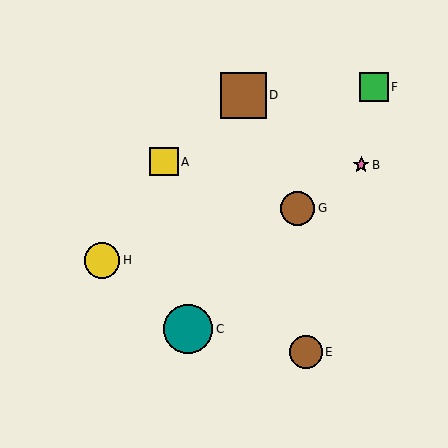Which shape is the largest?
The teal circle (labeled C) is the largest.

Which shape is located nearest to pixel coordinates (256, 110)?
The brown square (labeled D) at (244, 95) is nearest to that location.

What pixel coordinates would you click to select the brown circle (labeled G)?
Click at (298, 208) to select the brown circle G.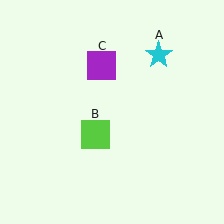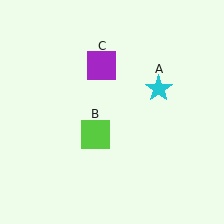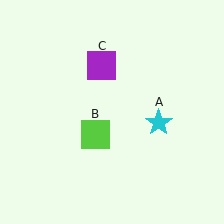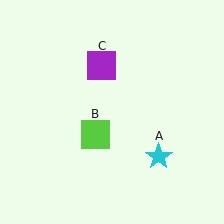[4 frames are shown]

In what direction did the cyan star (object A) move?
The cyan star (object A) moved down.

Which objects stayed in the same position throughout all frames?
Lime square (object B) and purple square (object C) remained stationary.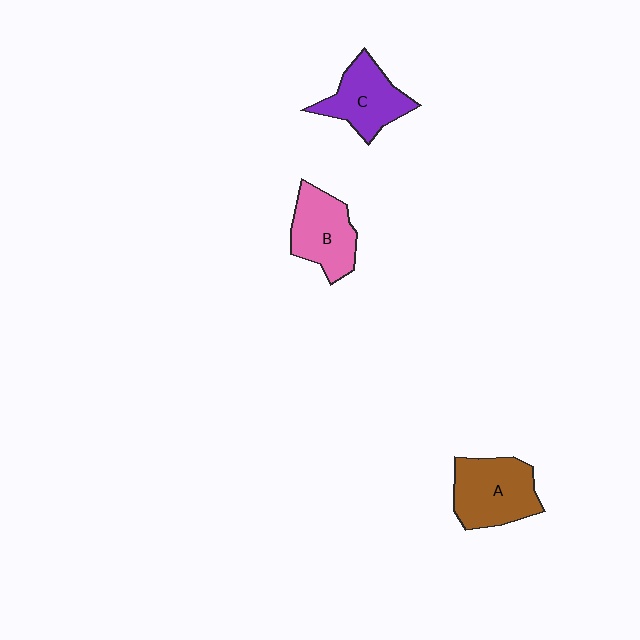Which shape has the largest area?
Shape A (brown).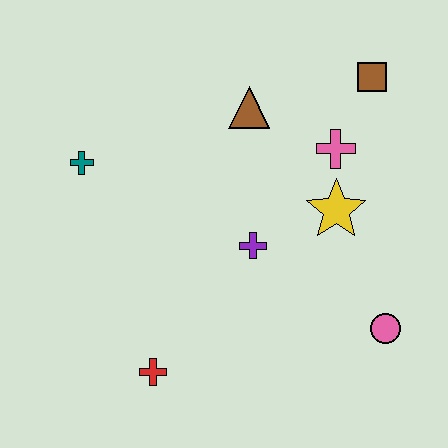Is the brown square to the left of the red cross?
No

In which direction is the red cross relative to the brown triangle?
The red cross is below the brown triangle.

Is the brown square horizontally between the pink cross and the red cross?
No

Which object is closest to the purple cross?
The yellow star is closest to the purple cross.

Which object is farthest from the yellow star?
The teal cross is farthest from the yellow star.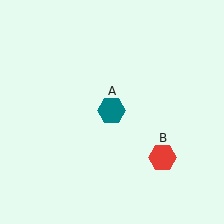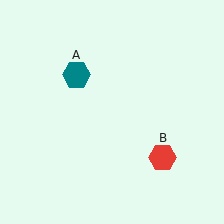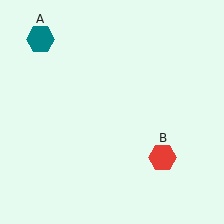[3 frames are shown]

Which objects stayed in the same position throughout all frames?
Red hexagon (object B) remained stationary.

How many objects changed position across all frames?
1 object changed position: teal hexagon (object A).